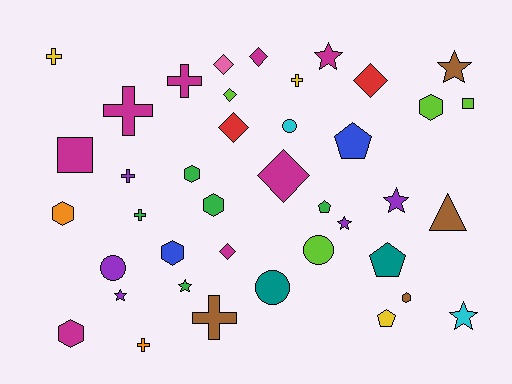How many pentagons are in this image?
There are 4 pentagons.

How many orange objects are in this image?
There are 2 orange objects.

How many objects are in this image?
There are 40 objects.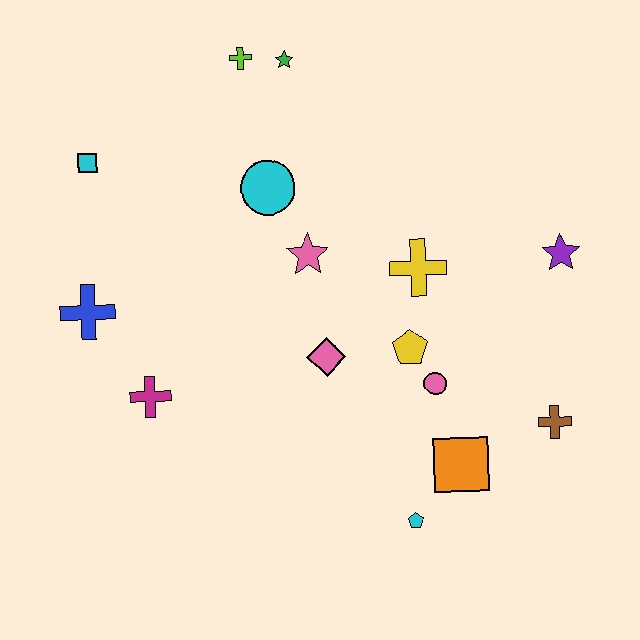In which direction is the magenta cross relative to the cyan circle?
The magenta cross is below the cyan circle.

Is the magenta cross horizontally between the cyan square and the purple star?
Yes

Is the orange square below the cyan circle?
Yes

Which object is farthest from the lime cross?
The cyan pentagon is farthest from the lime cross.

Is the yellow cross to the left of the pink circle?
Yes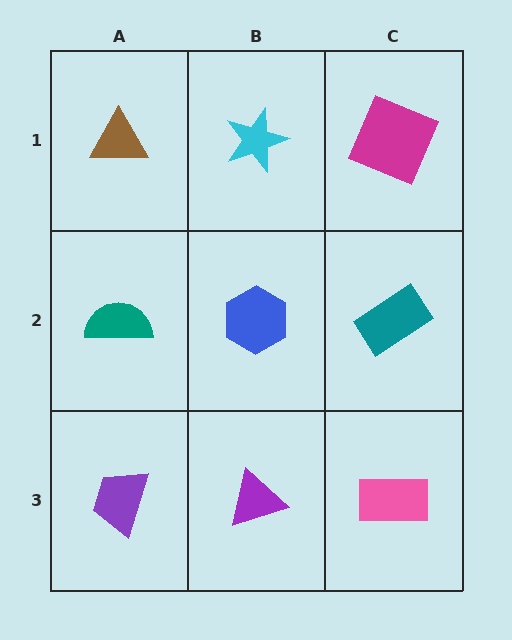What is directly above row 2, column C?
A magenta square.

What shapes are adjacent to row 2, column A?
A brown triangle (row 1, column A), a purple trapezoid (row 3, column A), a blue hexagon (row 2, column B).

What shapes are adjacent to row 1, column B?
A blue hexagon (row 2, column B), a brown triangle (row 1, column A), a magenta square (row 1, column C).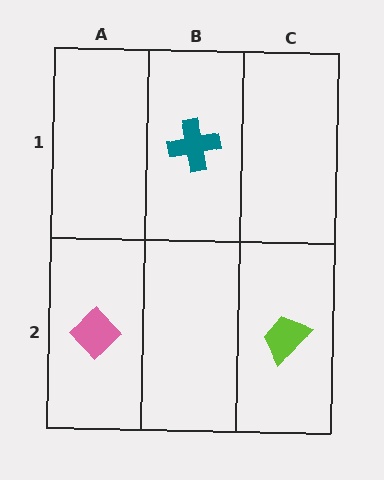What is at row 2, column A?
A pink diamond.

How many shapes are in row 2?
2 shapes.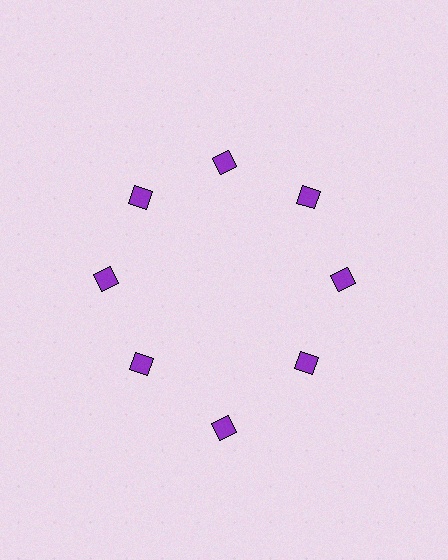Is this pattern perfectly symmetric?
No. The 8 purple squares are arranged in a ring, but one element near the 6 o'clock position is pushed outward from the center, breaking the 8-fold rotational symmetry.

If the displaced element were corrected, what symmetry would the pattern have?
It would have 8-fold rotational symmetry — the pattern would map onto itself every 45 degrees.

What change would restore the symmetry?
The symmetry would be restored by moving it inward, back onto the ring so that all 8 squares sit at equal angles and equal distance from the center.